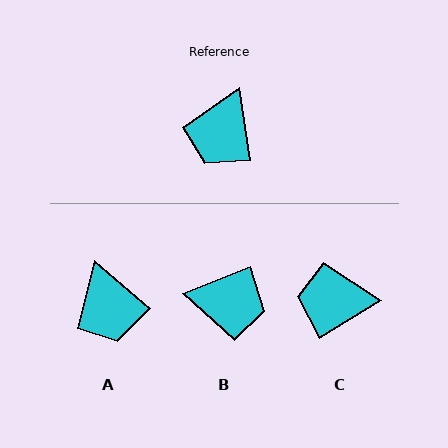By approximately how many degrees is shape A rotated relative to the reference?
Approximately 41 degrees counter-clockwise.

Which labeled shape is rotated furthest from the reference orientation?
B, about 103 degrees away.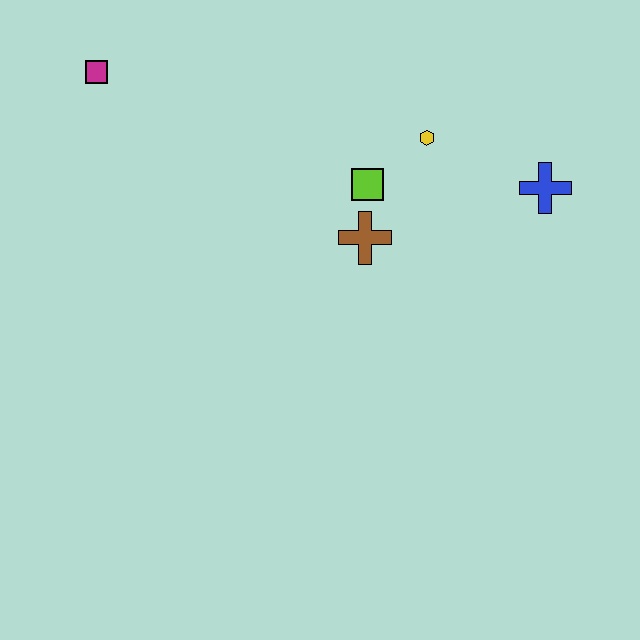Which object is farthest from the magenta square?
The blue cross is farthest from the magenta square.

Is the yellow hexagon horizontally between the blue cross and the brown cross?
Yes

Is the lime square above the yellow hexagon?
No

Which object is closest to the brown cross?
The lime square is closest to the brown cross.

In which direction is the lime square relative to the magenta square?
The lime square is to the right of the magenta square.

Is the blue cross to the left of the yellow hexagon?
No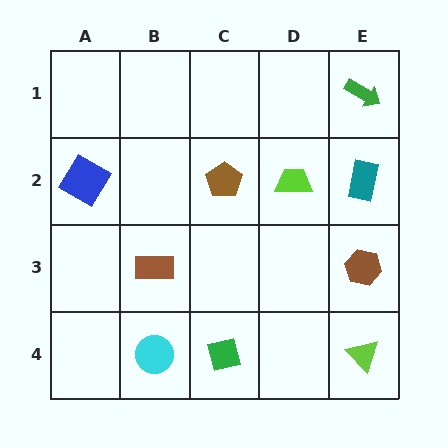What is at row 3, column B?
A brown rectangle.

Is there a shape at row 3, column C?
No, that cell is empty.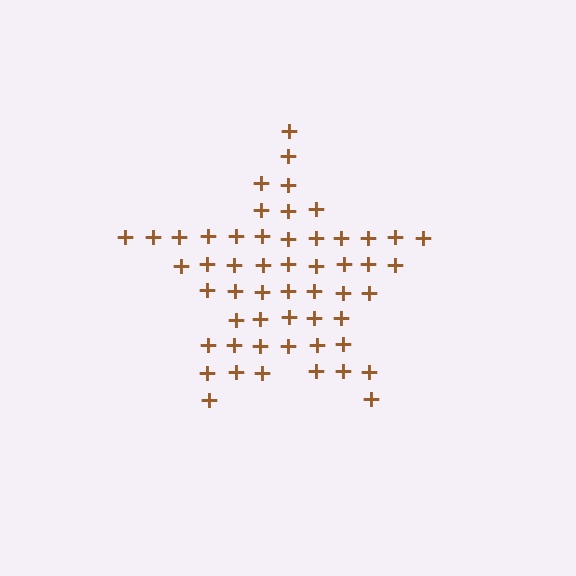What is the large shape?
The large shape is a star.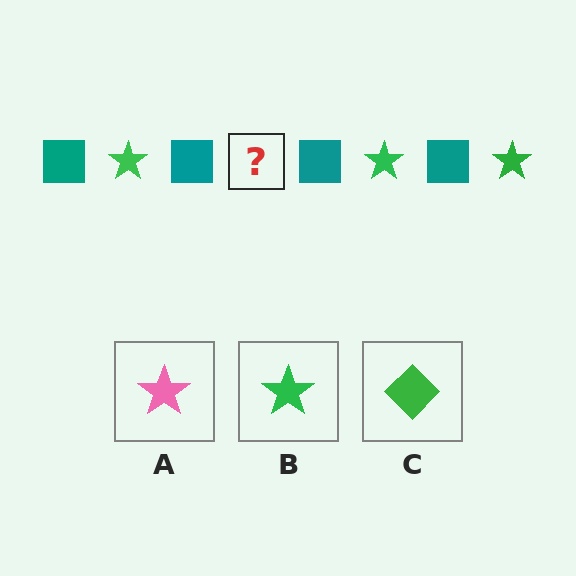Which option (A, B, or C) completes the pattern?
B.